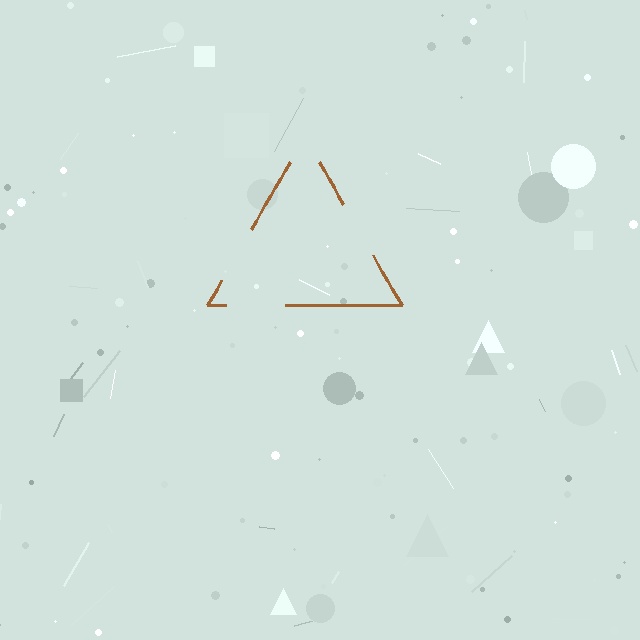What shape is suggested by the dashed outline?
The dashed outline suggests a triangle.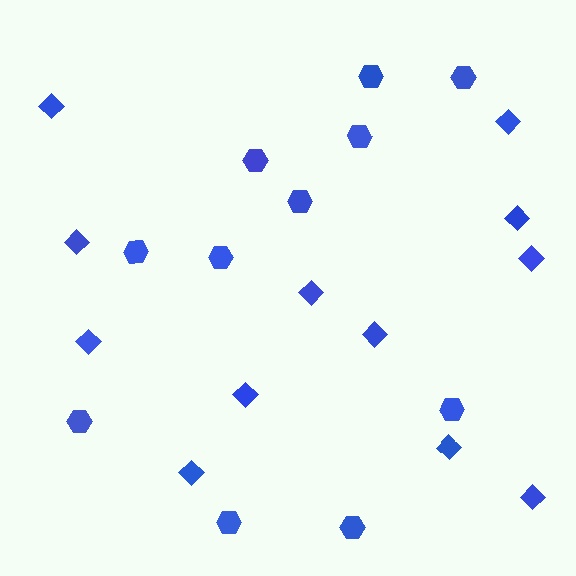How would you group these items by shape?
There are 2 groups: one group of diamonds (12) and one group of hexagons (11).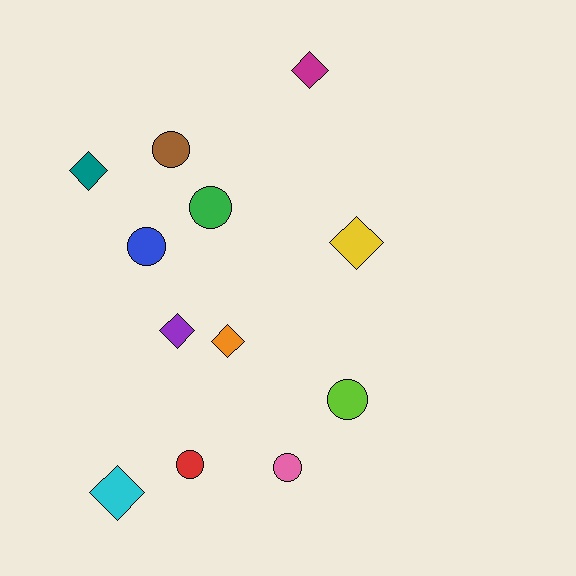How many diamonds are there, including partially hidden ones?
There are 6 diamonds.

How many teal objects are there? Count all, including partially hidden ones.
There is 1 teal object.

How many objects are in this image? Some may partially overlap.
There are 12 objects.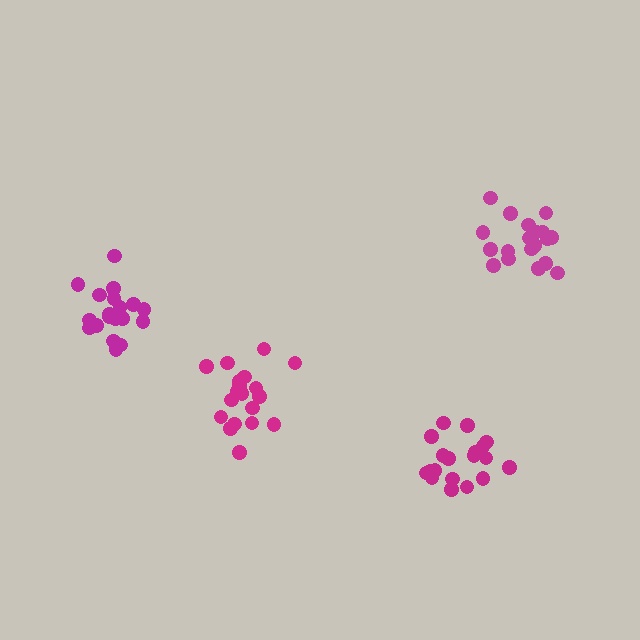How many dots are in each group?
Group 1: 19 dots, Group 2: 19 dots, Group 3: 19 dots, Group 4: 19 dots (76 total).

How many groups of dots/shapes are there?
There are 4 groups.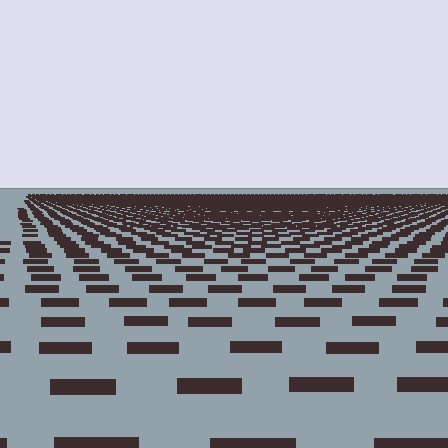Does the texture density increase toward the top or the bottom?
Density increases toward the top.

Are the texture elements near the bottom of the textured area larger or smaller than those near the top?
Larger. Near the bottom, elements are closer to the viewer and appear at a bigger on-screen size.